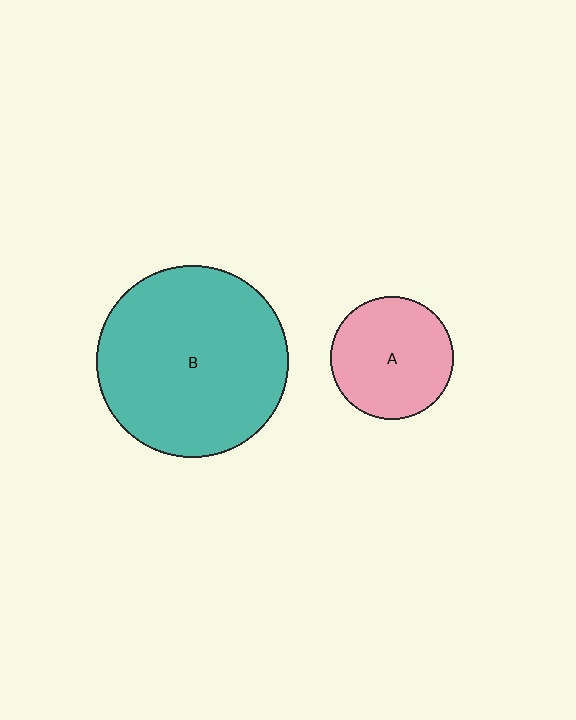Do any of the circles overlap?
No, none of the circles overlap.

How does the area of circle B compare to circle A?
Approximately 2.4 times.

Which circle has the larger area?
Circle B (teal).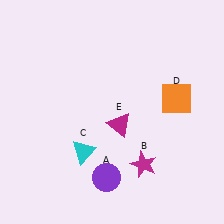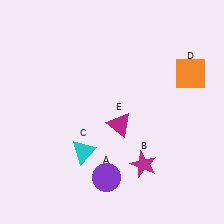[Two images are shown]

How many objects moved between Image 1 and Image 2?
1 object moved between the two images.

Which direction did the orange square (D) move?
The orange square (D) moved up.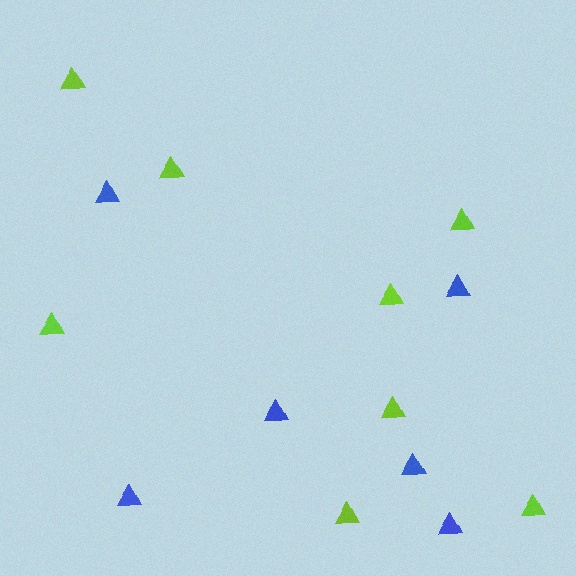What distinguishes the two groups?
There are 2 groups: one group of blue triangles (6) and one group of lime triangles (8).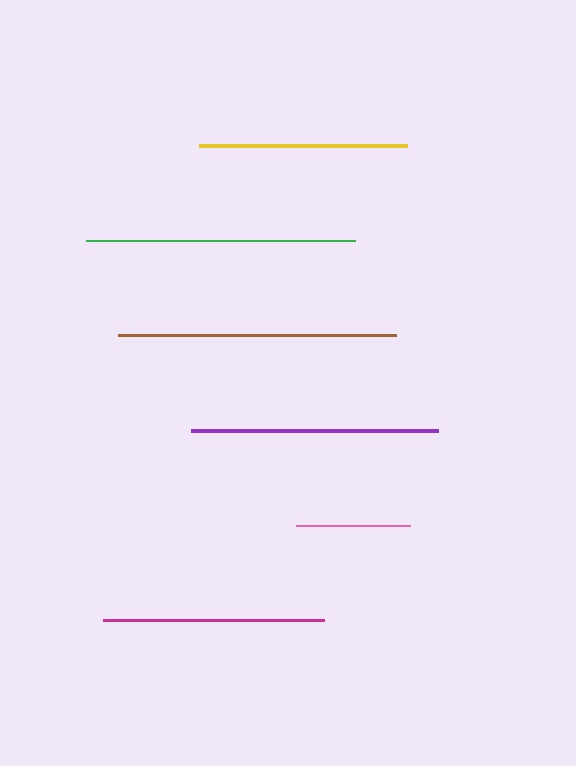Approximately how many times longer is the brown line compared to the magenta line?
The brown line is approximately 1.3 times the length of the magenta line.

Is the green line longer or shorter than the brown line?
The brown line is longer than the green line.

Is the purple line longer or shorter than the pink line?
The purple line is longer than the pink line.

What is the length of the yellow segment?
The yellow segment is approximately 208 pixels long.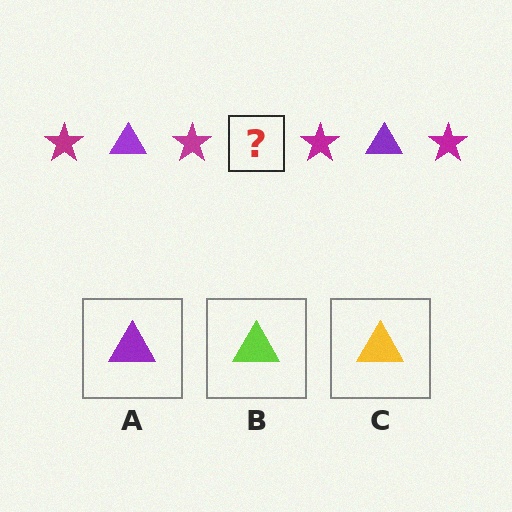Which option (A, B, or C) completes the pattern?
A.